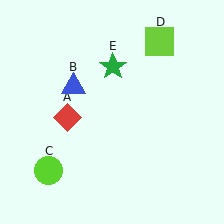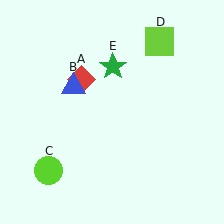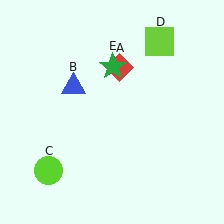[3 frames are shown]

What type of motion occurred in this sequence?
The red diamond (object A) rotated clockwise around the center of the scene.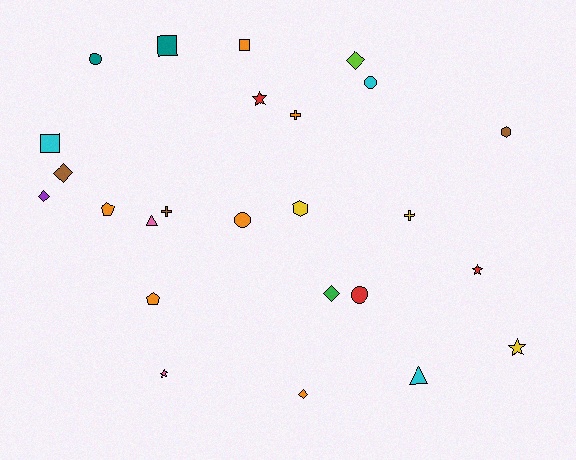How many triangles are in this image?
There are 2 triangles.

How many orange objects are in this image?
There are 6 orange objects.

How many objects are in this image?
There are 25 objects.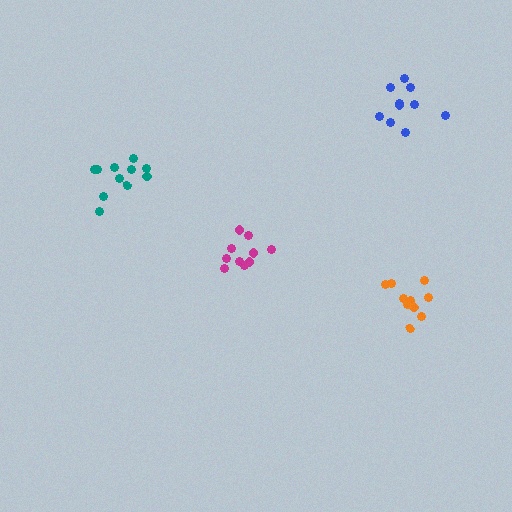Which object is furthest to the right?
The orange cluster is rightmost.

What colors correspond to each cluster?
The clusters are colored: magenta, blue, orange, teal.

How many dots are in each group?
Group 1: 10 dots, Group 2: 10 dots, Group 3: 11 dots, Group 4: 12 dots (43 total).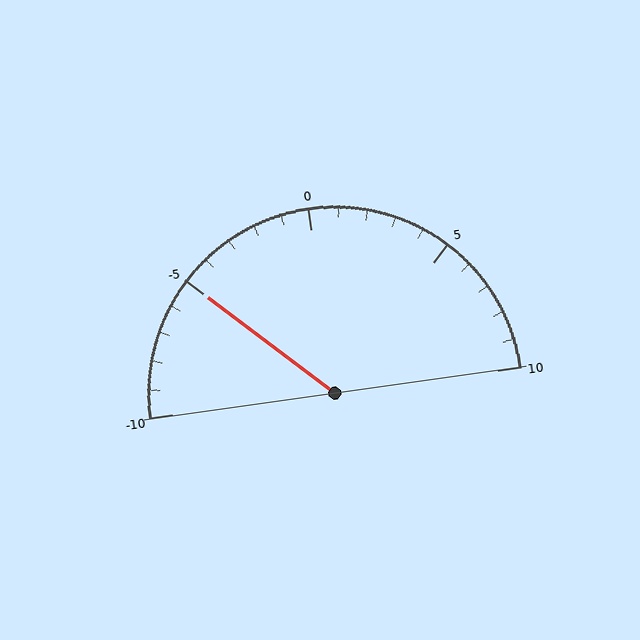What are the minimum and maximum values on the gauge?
The gauge ranges from -10 to 10.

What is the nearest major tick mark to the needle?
The nearest major tick mark is -5.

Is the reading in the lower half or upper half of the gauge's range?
The reading is in the lower half of the range (-10 to 10).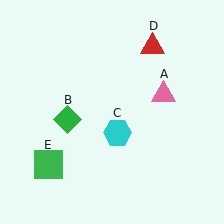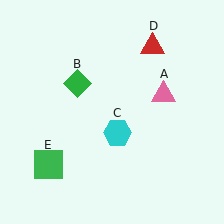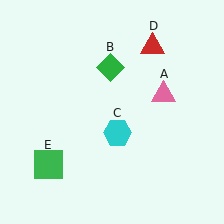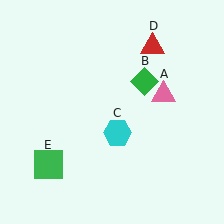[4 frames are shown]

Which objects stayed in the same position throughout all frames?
Pink triangle (object A) and cyan hexagon (object C) and red triangle (object D) and green square (object E) remained stationary.